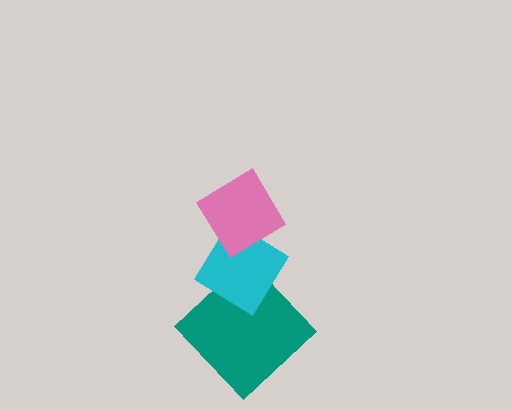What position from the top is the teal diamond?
The teal diamond is 3rd from the top.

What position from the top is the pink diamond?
The pink diamond is 1st from the top.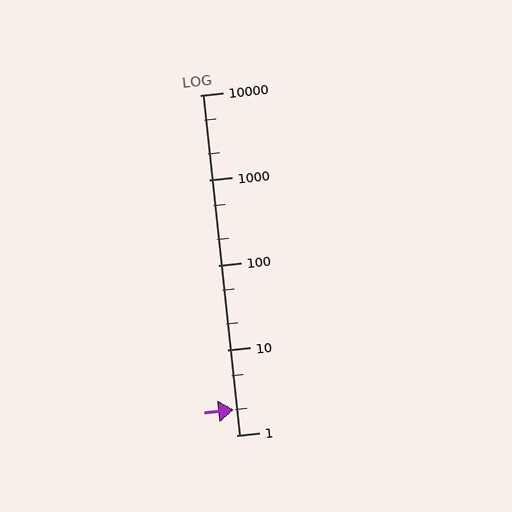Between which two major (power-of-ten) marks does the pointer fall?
The pointer is between 1 and 10.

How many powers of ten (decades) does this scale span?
The scale spans 4 decades, from 1 to 10000.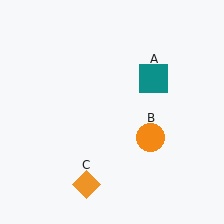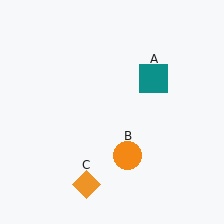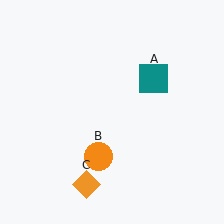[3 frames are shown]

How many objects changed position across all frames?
1 object changed position: orange circle (object B).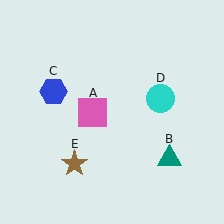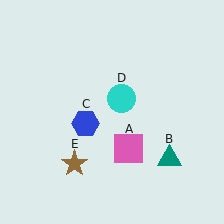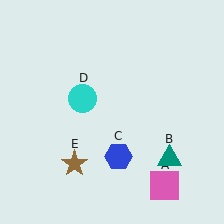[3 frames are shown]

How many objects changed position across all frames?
3 objects changed position: pink square (object A), blue hexagon (object C), cyan circle (object D).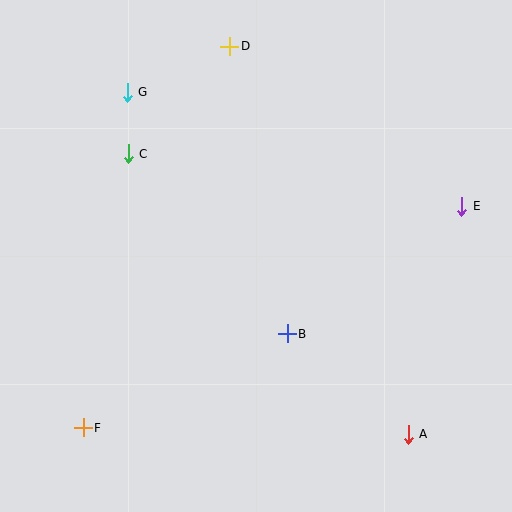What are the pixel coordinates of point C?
Point C is at (128, 154).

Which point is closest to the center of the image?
Point B at (287, 334) is closest to the center.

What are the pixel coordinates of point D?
Point D is at (230, 46).